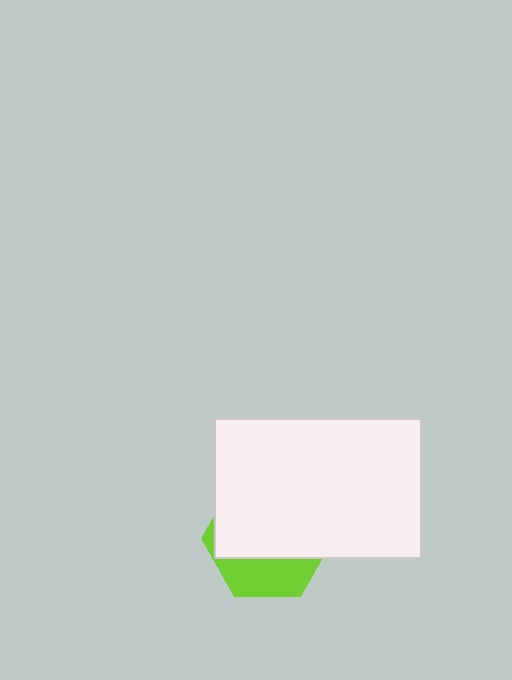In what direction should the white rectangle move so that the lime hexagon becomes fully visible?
The white rectangle should move up. That is the shortest direction to clear the overlap and leave the lime hexagon fully visible.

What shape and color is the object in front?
The object in front is a white rectangle.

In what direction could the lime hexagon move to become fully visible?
The lime hexagon could move down. That would shift it out from behind the white rectangle entirely.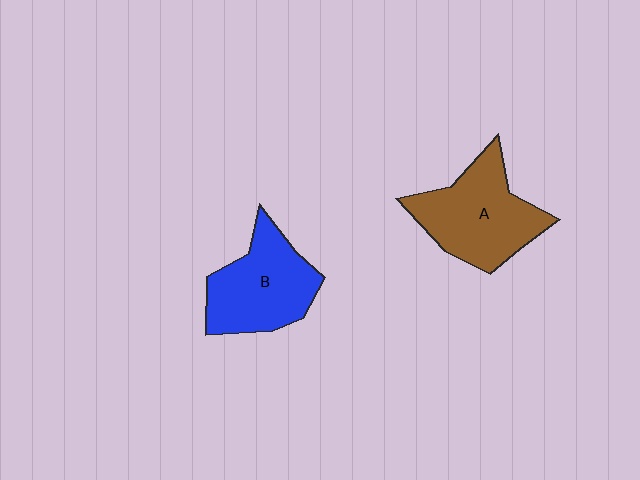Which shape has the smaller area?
Shape B (blue).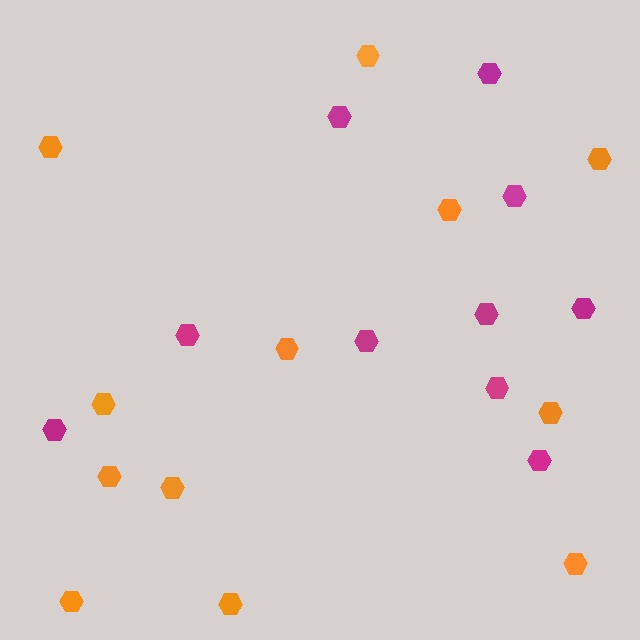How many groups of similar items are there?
There are 2 groups: one group of orange hexagons (12) and one group of magenta hexagons (10).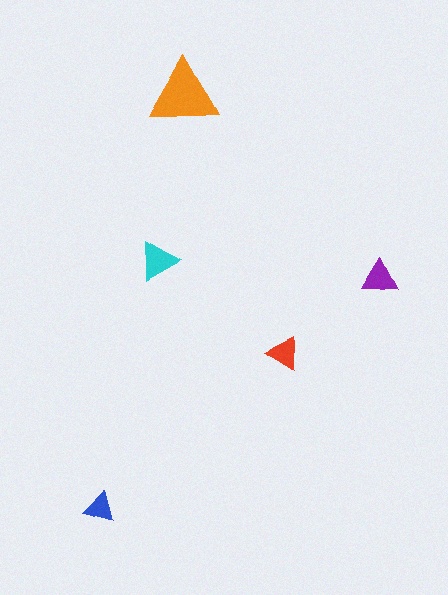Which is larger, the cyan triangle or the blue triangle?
The cyan one.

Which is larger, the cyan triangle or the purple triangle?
The cyan one.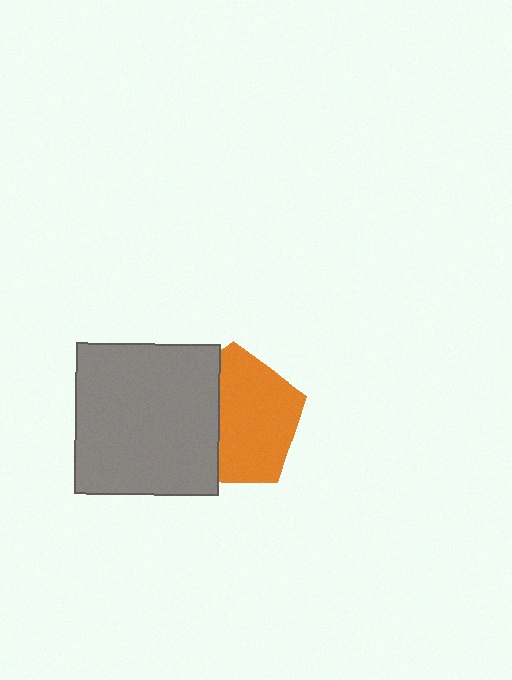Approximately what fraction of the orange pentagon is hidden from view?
Roughly 39% of the orange pentagon is hidden behind the gray rectangle.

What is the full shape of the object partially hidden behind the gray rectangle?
The partially hidden object is an orange pentagon.